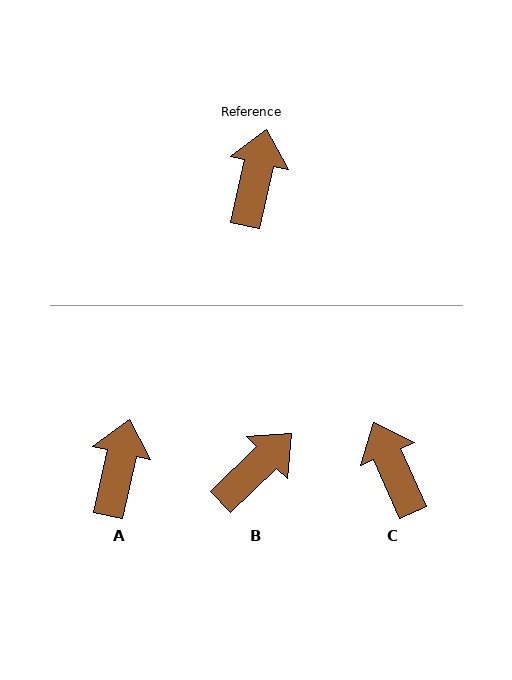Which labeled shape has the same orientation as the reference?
A.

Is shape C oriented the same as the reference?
No, it is off by about 36 degrees.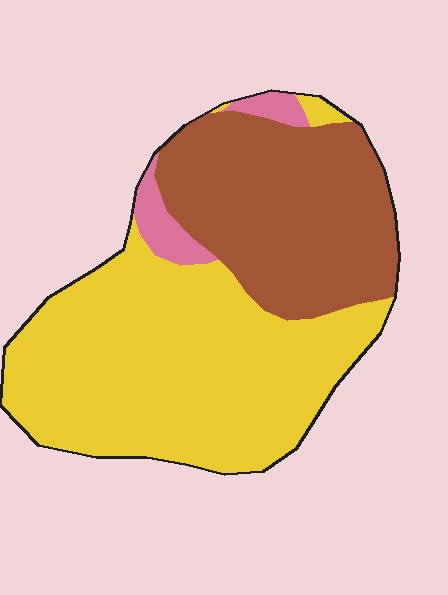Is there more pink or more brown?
Brown.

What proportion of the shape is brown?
Brown covers roughly 35% of the shape.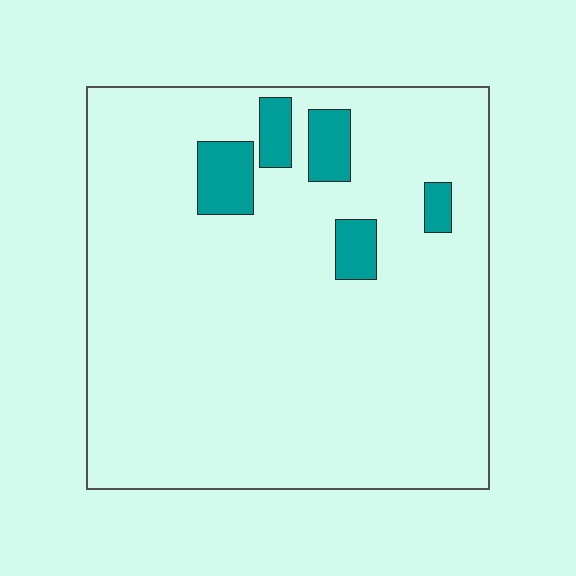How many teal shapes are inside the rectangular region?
5.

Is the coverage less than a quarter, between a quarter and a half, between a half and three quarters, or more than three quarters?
Less than a quarter.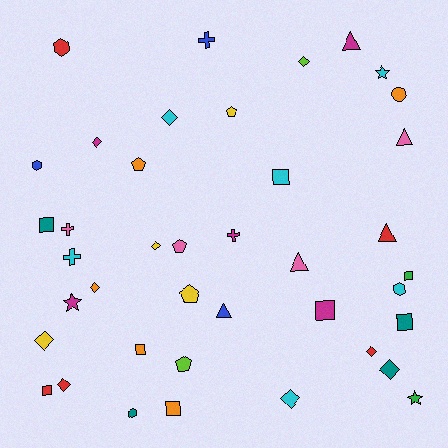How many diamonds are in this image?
There are 10 diamonds.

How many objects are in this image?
There are 40 objects.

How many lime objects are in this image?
There are 2 lime objects.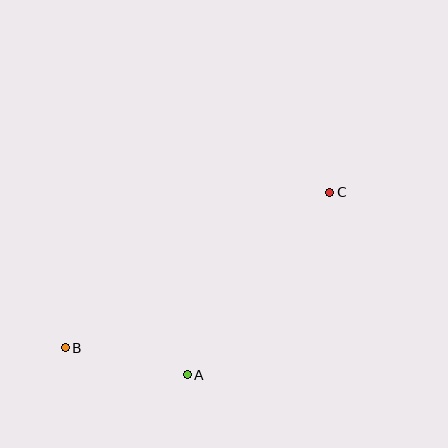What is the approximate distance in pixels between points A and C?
The distance between A and C is approximately 232 pixels.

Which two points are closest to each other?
Points A and B are closest to each other.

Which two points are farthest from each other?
Points B and C are farthest from each other.